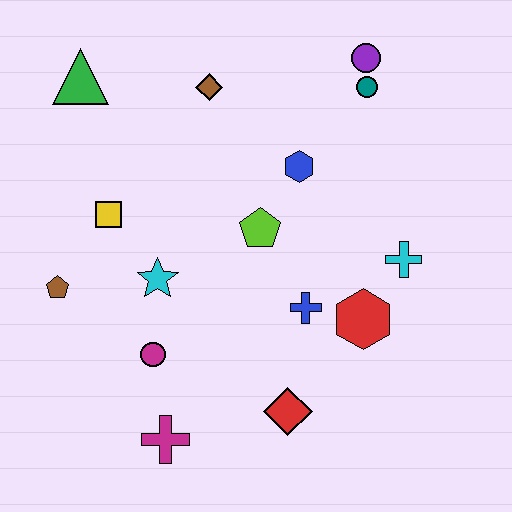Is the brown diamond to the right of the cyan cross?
No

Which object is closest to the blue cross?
The red hexagon is closest to the blue cross.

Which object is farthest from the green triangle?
The red diamond is farthest from the green triangle.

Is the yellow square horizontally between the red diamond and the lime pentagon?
No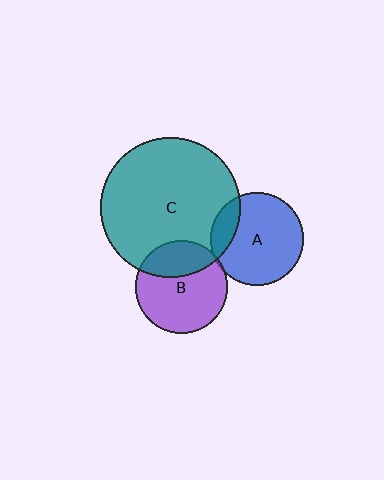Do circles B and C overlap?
Yes.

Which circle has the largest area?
Circle C (teal).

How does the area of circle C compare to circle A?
Approximately 2.3 times.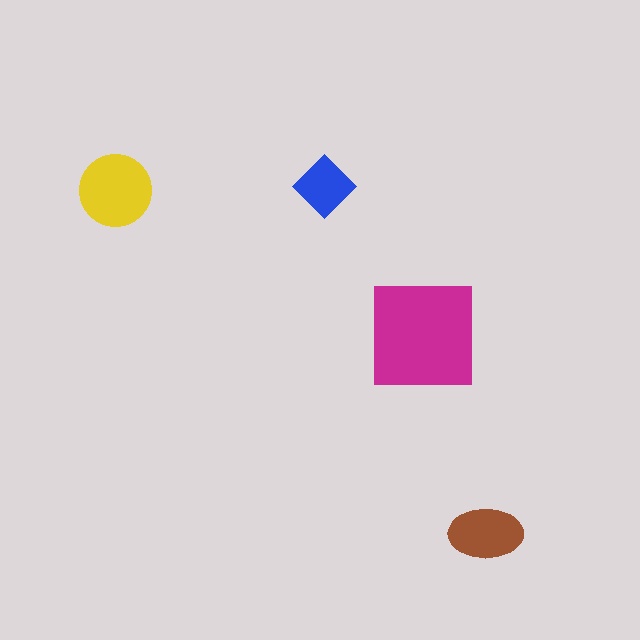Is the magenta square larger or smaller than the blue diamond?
Larger.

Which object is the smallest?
The blue diamond.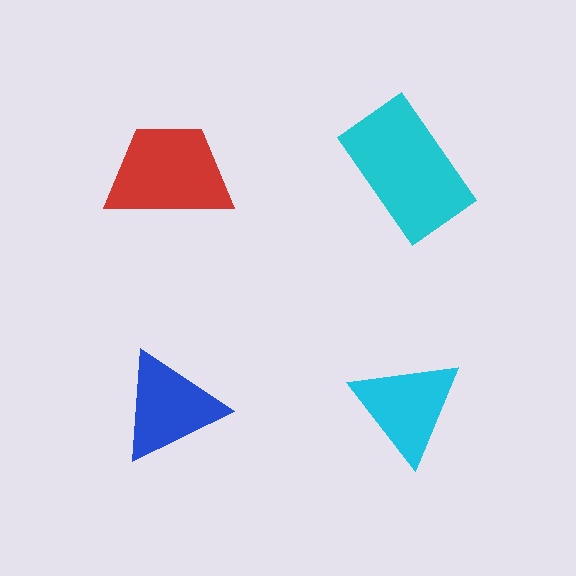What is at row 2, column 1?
A blue triangle.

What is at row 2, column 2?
A cyan triangle.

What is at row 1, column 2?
A cyan rectangle.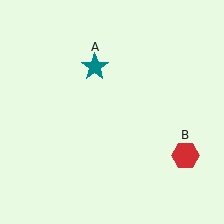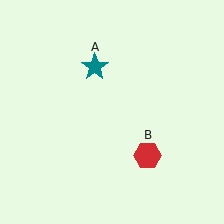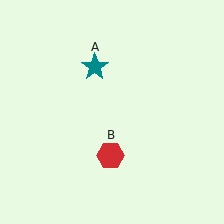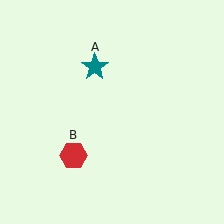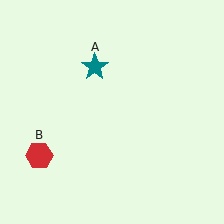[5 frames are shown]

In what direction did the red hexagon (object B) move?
The red hexagon (object B) moved left.